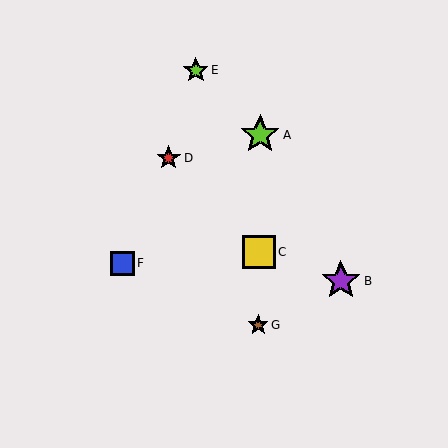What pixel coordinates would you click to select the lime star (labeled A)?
Click at (260, 135) to select the lime star A.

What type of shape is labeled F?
Shape F is a blue square.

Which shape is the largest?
The lime star (labeled A) is the largest.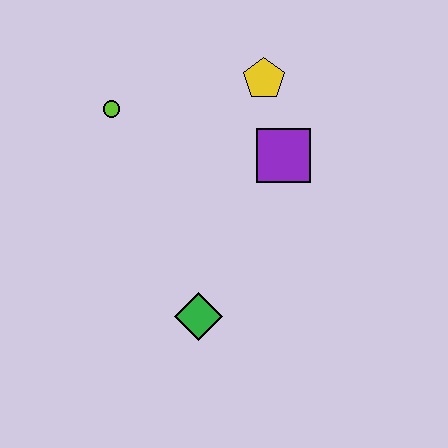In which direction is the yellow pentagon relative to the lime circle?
The yellow pentagon is to the right of the lime circle.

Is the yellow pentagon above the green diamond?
Yes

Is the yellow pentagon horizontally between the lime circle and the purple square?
Yes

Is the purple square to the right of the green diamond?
Yes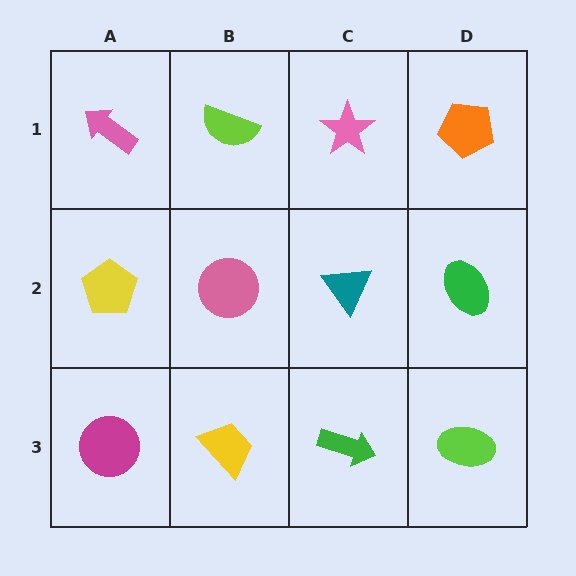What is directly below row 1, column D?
A green ellipse.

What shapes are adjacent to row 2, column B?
A lime semicircle (row 1, column B), a yellow trapezoid (row 3, column B), a yellow pentagon (row 2, column A), a teal triangle (row 2, column C).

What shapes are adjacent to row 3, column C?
A teal triangle (row 2, column C), a yellow trapezoid (row 3, column B), a lime ellipse (row 3, column D).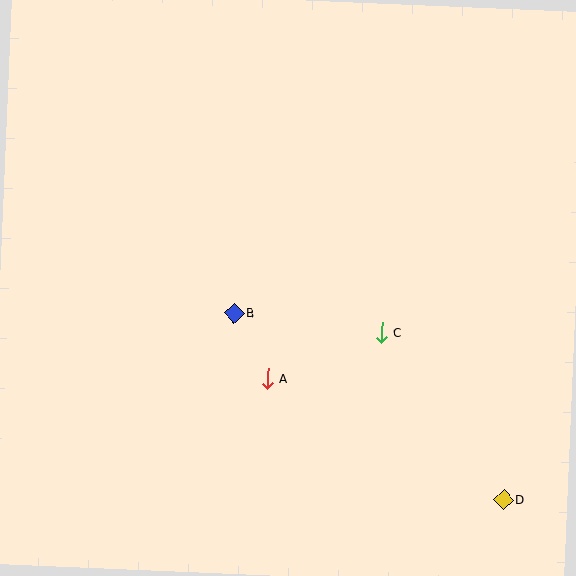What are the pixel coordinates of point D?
Point D is at (504, 499).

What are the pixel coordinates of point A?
Point A is at (267, 379).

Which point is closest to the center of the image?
Point B at (234, 313) is closest to the center.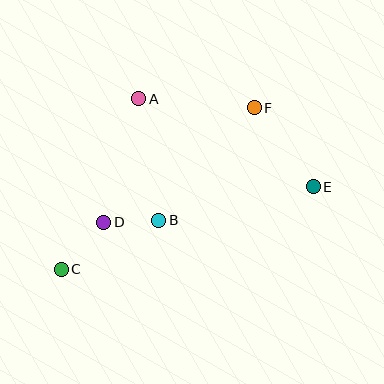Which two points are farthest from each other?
Points C and E are farthest from each other.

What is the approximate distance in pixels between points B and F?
The distance between B and F is approximately 148 pixels.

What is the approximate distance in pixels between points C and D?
The distance between C and D is approximately 63 pixels.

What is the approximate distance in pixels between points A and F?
The distance between A and F is approximately 116 pixels.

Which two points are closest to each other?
Points B and D are closest to each other.